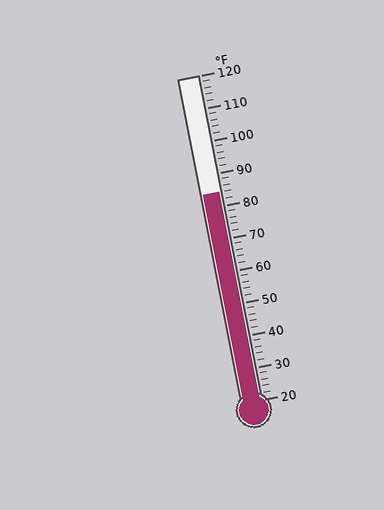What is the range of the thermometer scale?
The thermometer scale ranges from 20°F to 120°F.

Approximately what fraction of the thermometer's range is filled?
The thermometer is filled to approximately 65% of its range.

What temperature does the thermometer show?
The thermometer shows approximately 84°F.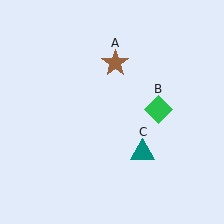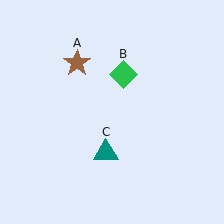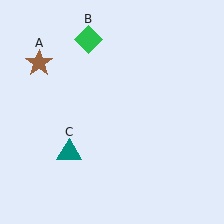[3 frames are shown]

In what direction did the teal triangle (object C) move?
The teal triangle (object C) moved left.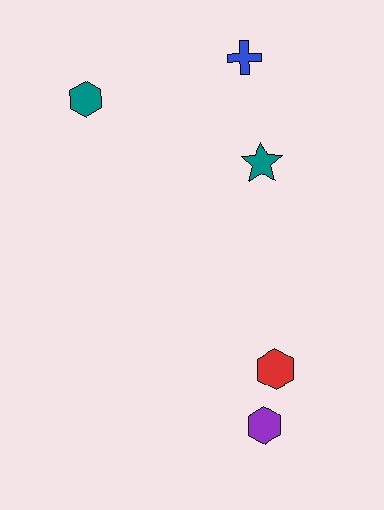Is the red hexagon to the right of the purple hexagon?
Yes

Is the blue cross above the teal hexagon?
Yes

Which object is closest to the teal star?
The blue cross is closest to the teal star.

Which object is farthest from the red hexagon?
The teal hexagon is farthest from the red hexagon.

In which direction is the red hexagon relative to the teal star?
The red hexagon is below the teal star.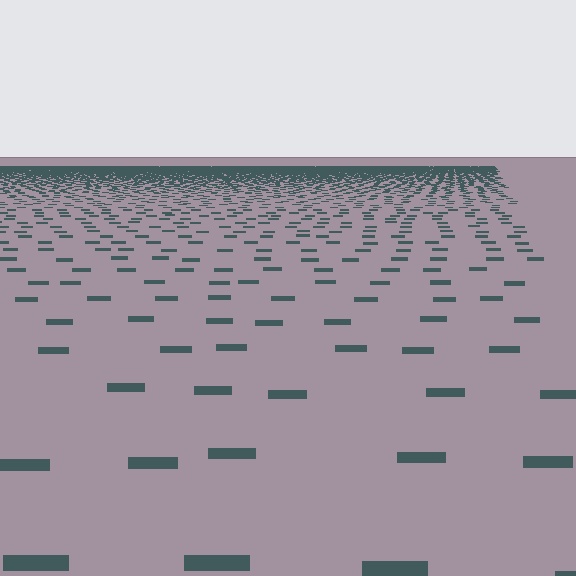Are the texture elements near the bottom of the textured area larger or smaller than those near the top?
Larger. Near the bottom, elements are closer to the viewer and appear at a bigger on-screen size.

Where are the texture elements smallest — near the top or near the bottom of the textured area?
Near the top.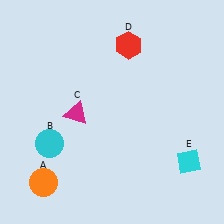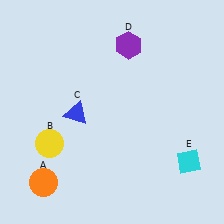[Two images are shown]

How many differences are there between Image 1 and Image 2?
There are 3 differences between the two images.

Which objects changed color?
B changed from cyan to yellow. C changed from magenta to blue. D changed from red to purple.